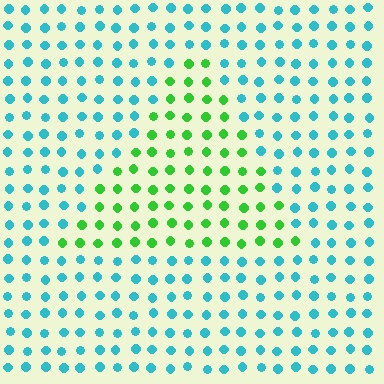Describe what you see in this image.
The image is filled with small cyan elements in a uniform arrangement. A triangle-shaped region is visible where the elements are tinted to a slightly different hue, forming a subtle color boundary.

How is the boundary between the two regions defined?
The boundary is defined purely by a slight shift in hue (about 64 degrees). Spacing, size, and orientation are identical on both sides.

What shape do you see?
I see a triangle.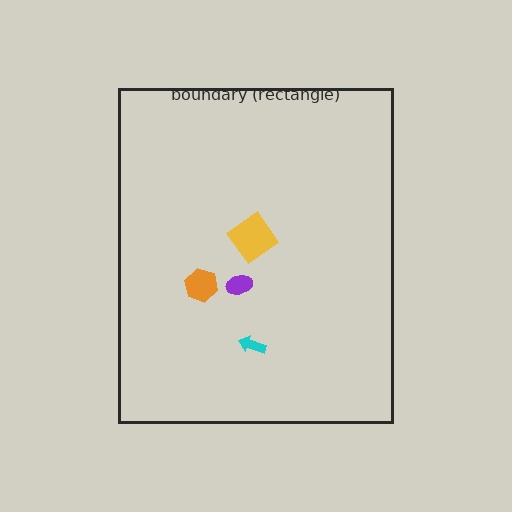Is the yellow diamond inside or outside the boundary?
Inside.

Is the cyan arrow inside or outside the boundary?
Inside.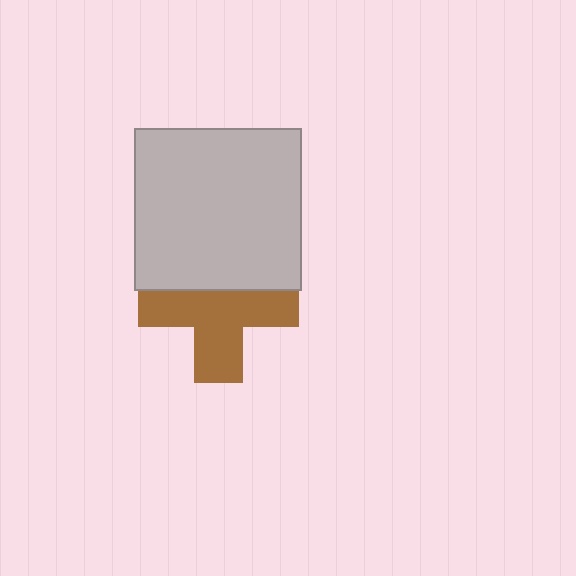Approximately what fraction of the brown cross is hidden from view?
Roughly 37% of the brown cross is hidden behind the light gray rectangle.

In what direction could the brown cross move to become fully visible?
The brown cross could move down. That would shift it out from behind the light gray rectangle entirely.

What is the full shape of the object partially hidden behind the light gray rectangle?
The partially hidden object is a brown cross.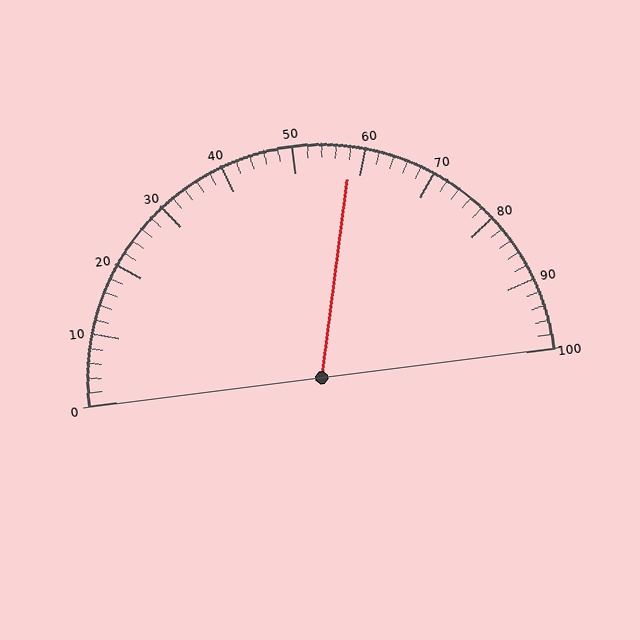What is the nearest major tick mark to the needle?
The nearest major tick mark is 60.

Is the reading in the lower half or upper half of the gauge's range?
The reading is in the upper half of the range (0 to 100).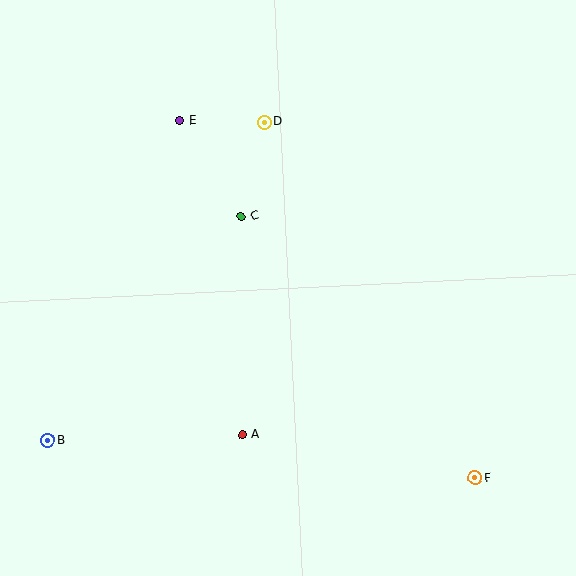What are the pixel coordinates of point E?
Point E is at (180, 121).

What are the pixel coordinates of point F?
Point F is at (475, 478).